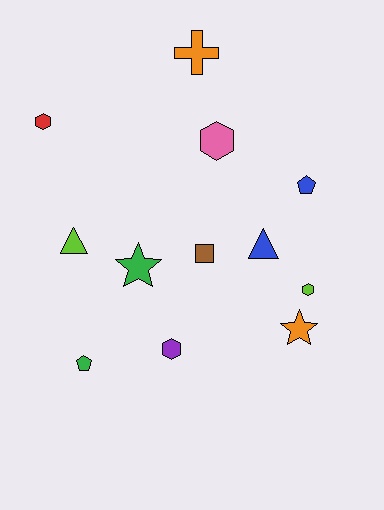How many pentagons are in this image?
There are 2 pentagons.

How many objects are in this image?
There are 12 objects.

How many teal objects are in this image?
There are no teal objects.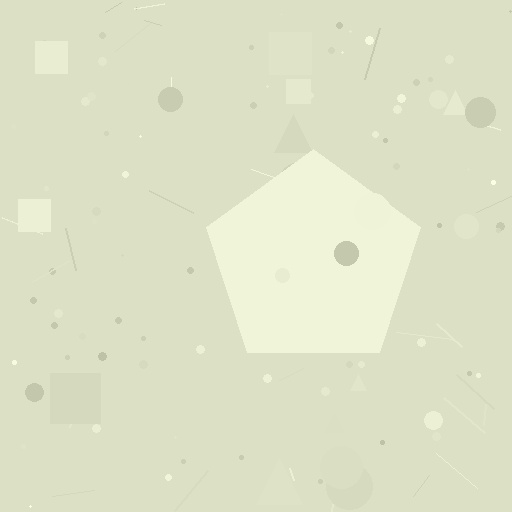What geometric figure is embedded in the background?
A pentagon is embedded in the background.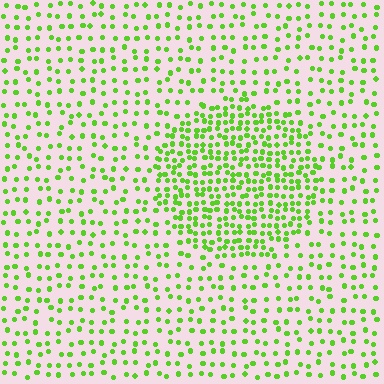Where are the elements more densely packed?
The elements are more densely packed inside the circle boundary.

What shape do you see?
I see a circle.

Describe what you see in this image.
The image contains small lime elements arranged at two different densities. A circle-shaped region is visible where the elements are more densely packed than the surrounding area.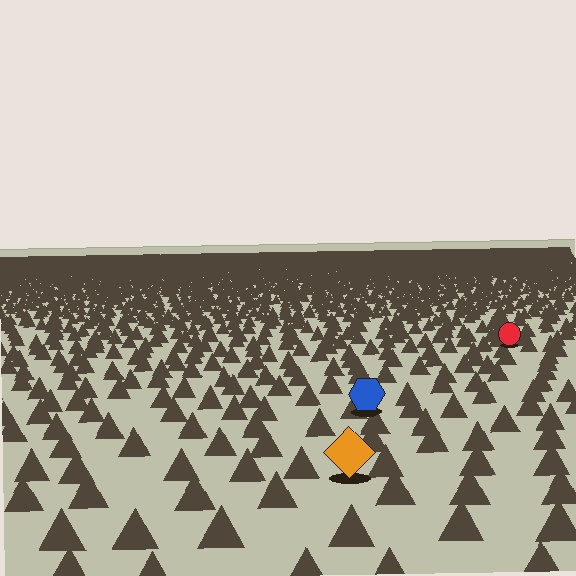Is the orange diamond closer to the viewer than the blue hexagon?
Yes. The orange diamond is closer — you can tell from the texture gradient: the ground texture is coarser near it.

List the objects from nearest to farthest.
From nearest to farthest: the orange diamond, the blue hexagon, the red circle.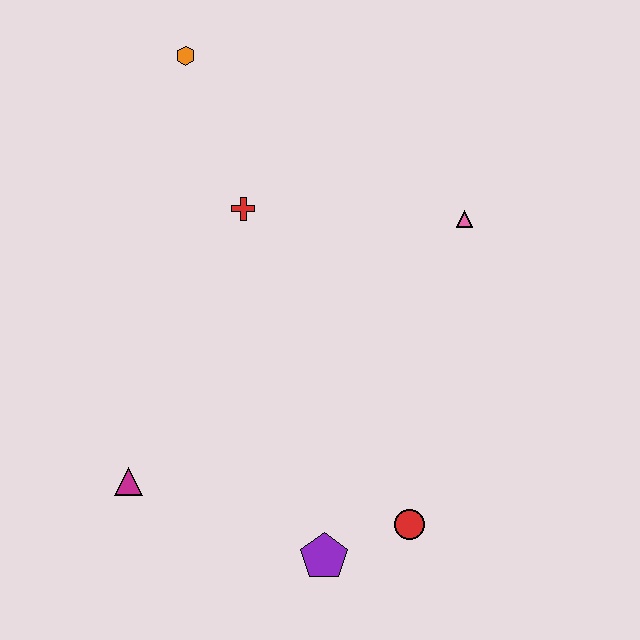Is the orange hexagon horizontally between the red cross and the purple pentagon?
No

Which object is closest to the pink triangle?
The red cross is closest to the pink triangle.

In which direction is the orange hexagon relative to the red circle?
The orange hexagon is above the red circle.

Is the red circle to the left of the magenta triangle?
No